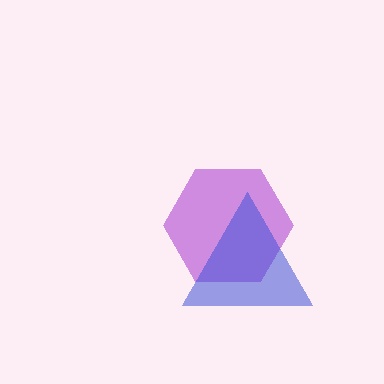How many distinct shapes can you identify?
There are 2 distinct shapes: a purple hexagon, a blue triangle.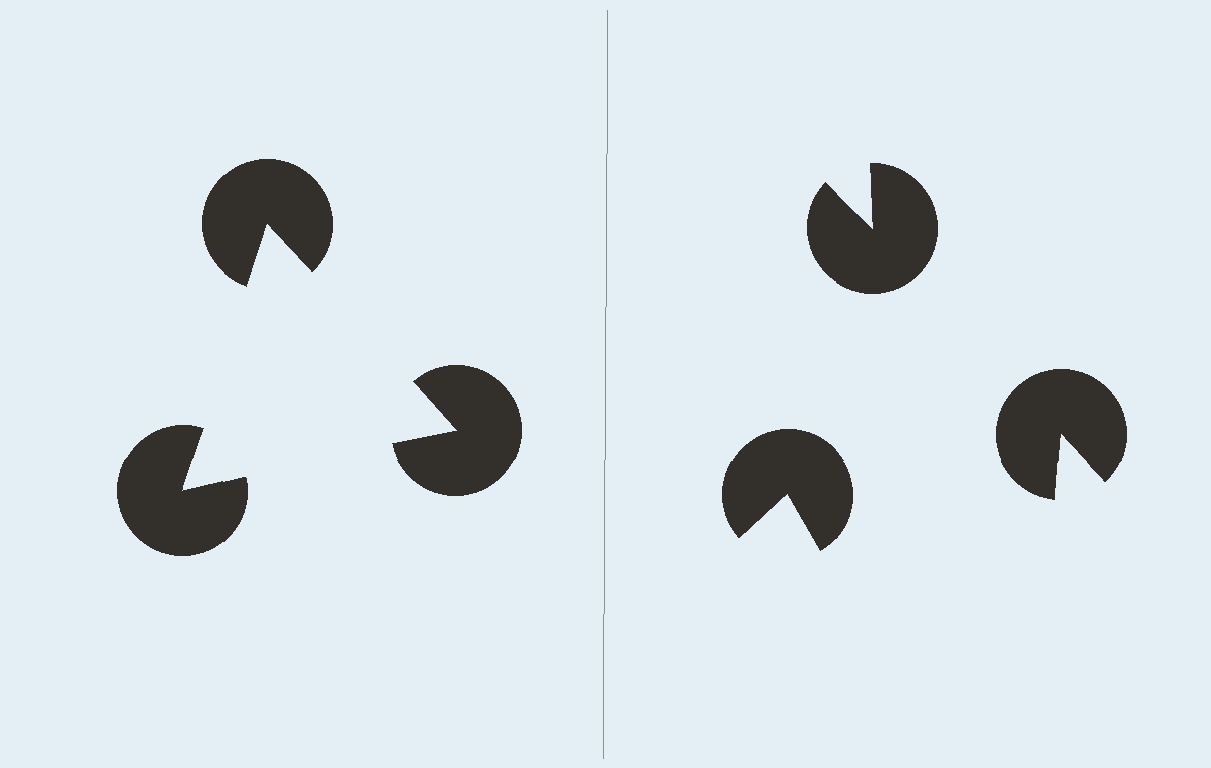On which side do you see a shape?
An illusory triangle appears on the left side. On the right side the wedge cuts are rotated, so no coherent shape forms.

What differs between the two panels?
The pac-man discs are positioned identically on both sides; only the wedge orientations differ. On the left they align to a triangle; on the right they are misaligned.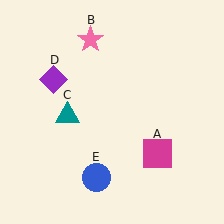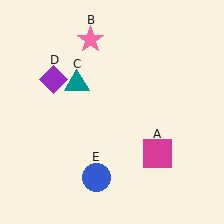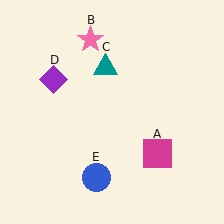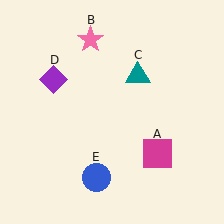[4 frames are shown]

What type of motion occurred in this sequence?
The teal triangle (object C) rotated clockwise around the center of the scene.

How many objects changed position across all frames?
1 object changed position: teal triangle (object C).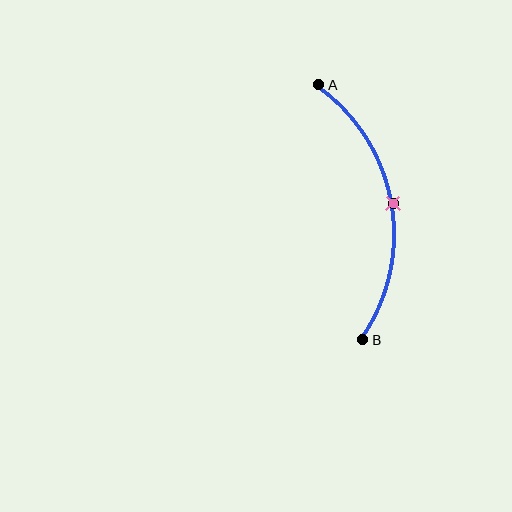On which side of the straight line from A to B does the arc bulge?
The arc bulges to the right of the straight line connecting A and B.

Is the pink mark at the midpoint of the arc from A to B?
Yes. The pink mark lies on the arc at equal arc-length from both A and B — it is the arc midpoint.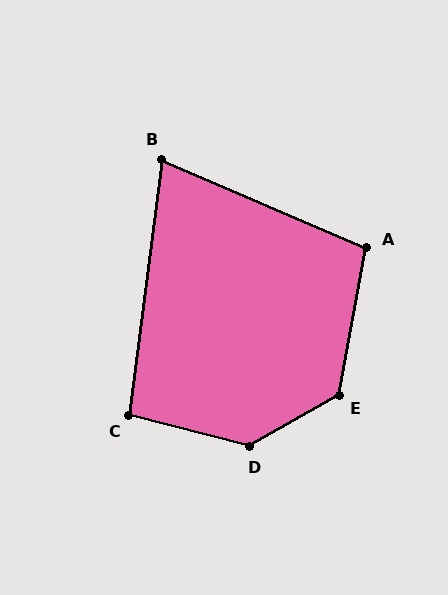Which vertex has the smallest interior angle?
B, at approximately 74 degrees.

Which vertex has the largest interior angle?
D, at approximately 136 degrees.